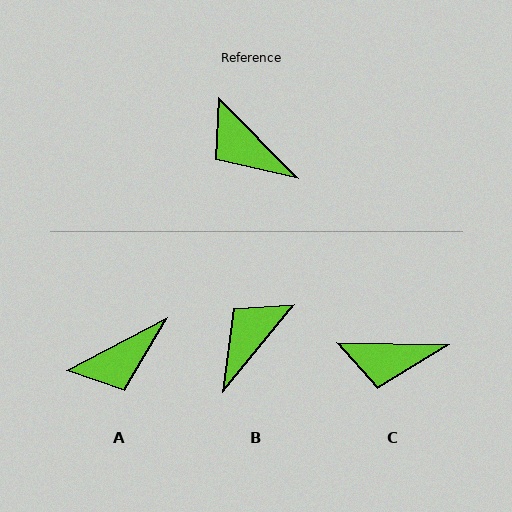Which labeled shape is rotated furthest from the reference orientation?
B, about 84 degrees away.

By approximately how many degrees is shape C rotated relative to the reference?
Approximately 44 degrees counter-clockwise.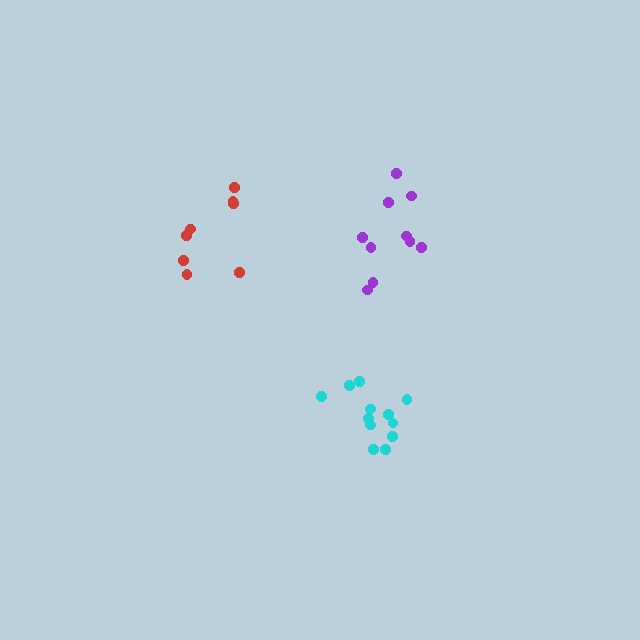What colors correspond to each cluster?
The clusters are colored: purple, cyan, red.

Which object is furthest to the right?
The purple cluster is rightmost.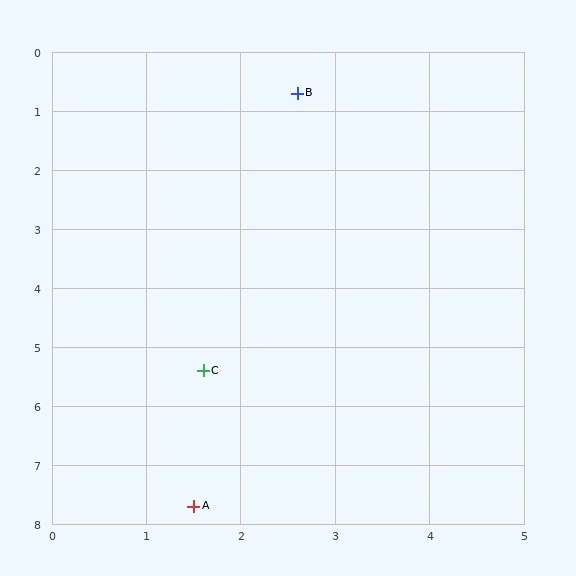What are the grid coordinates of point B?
Point B is at approximately (2.6, 0.7).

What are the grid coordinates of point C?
Point C is at approximately (1.6, 5.4).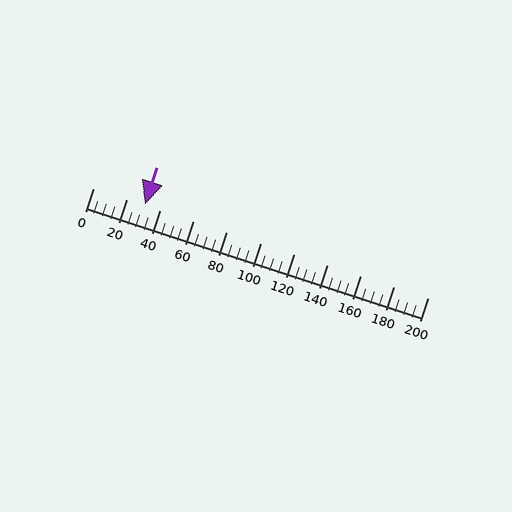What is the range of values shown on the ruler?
The ruler shows values from 0 to 200.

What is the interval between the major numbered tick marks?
The major tick marks are spaced 20 units apart.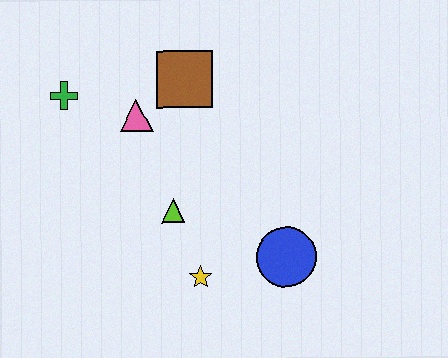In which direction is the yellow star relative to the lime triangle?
The yellow star is below the lime triangle.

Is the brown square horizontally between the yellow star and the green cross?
Yes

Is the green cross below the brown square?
Yes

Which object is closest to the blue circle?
The yellow star is closest to the blue circle.